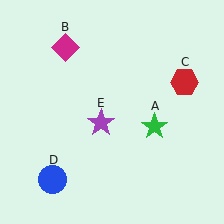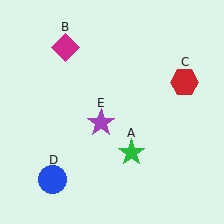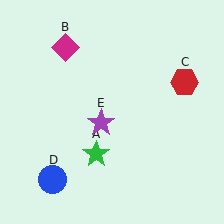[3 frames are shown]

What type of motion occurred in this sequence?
The green star (object A) rotated clockwise around the center of the scene.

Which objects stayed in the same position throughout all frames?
Magenta diamond (object B) and red hexagon (object C) and blue circle (object D) and purple star (object E) remained stationary.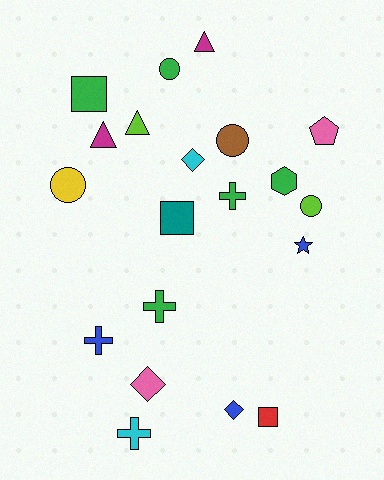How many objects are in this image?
There are 20 objects.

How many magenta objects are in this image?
There are 2 magenta objects.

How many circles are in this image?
There are 4 circles.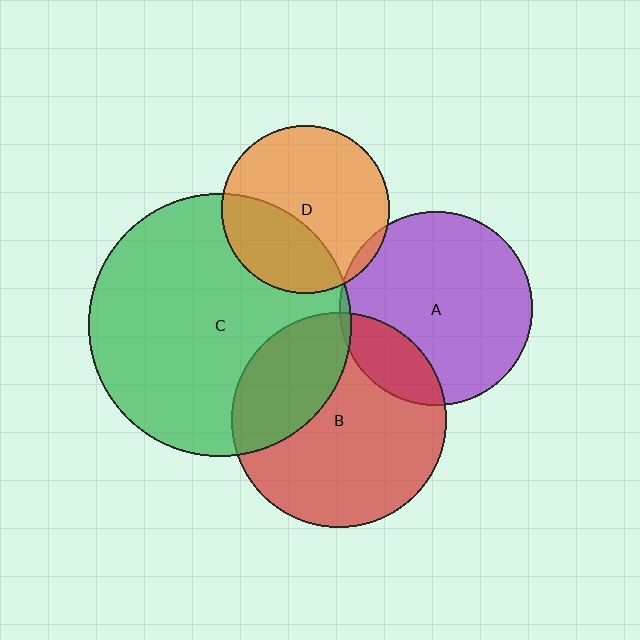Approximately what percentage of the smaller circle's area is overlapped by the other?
Approximately 20%.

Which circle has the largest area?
Circle C (green).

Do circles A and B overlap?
Yes.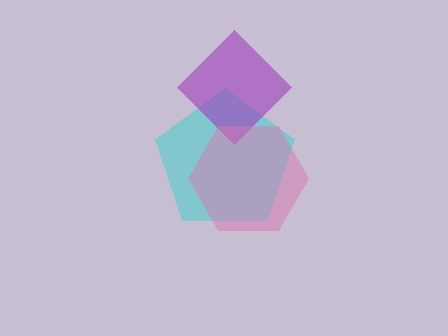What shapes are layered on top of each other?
The layered shapes are: a cyan pentagon, a purple diamond, a pink hexagon.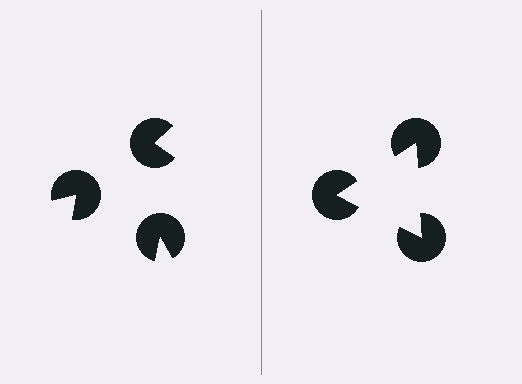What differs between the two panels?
The pac-man discs are positioned identically on both sides; only the wedge orientations differ. On the right they align to a triangle; on the left they are misaligned.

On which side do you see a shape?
An illusory triangle appears on the right side. On the left side the wedge cuts are rotated, so no coherent shape forms.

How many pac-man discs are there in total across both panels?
6 — 3 on each side.